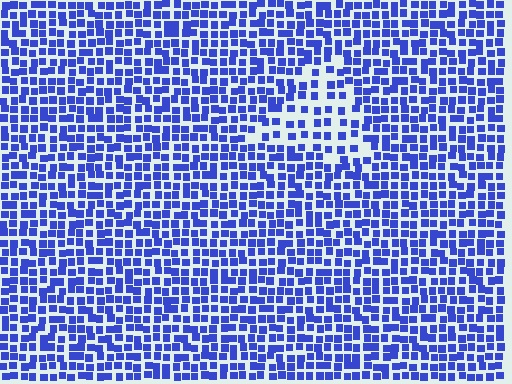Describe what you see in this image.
The image contains small blue elements arranged at two different densities. A triangle-shaped region is visible where the elements are less densely packed than the surrounding area.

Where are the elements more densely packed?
The elements are more densely packed outside the triangle boundary.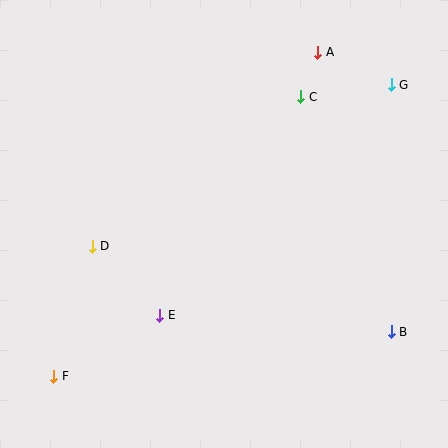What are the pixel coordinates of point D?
Point D is at (92, 246).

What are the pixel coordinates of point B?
Point B is at (391, 332).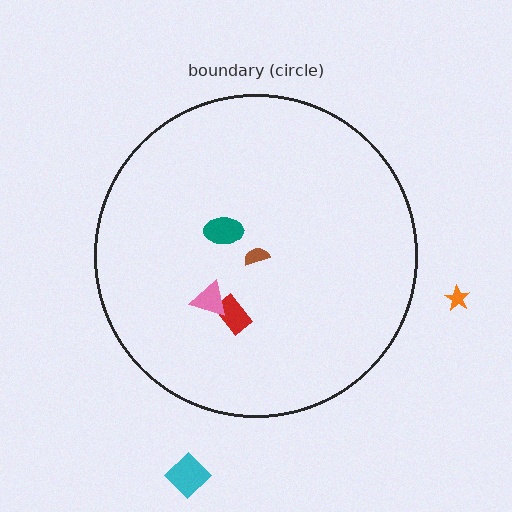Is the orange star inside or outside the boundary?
Outside.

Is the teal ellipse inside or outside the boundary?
Inside.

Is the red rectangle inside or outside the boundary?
Inside.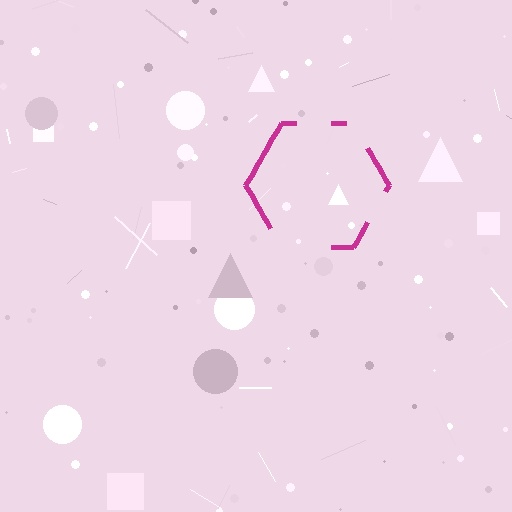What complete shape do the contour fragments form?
The contour fragments form a hexagon.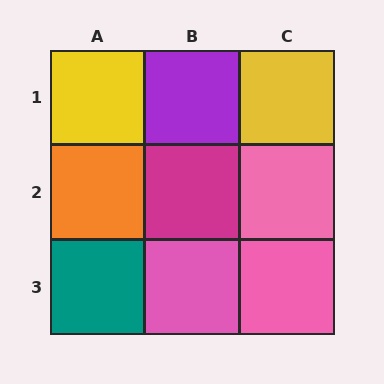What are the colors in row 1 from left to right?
Yellow, purple, yellow.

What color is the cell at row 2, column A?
Orange.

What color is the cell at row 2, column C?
Pink.